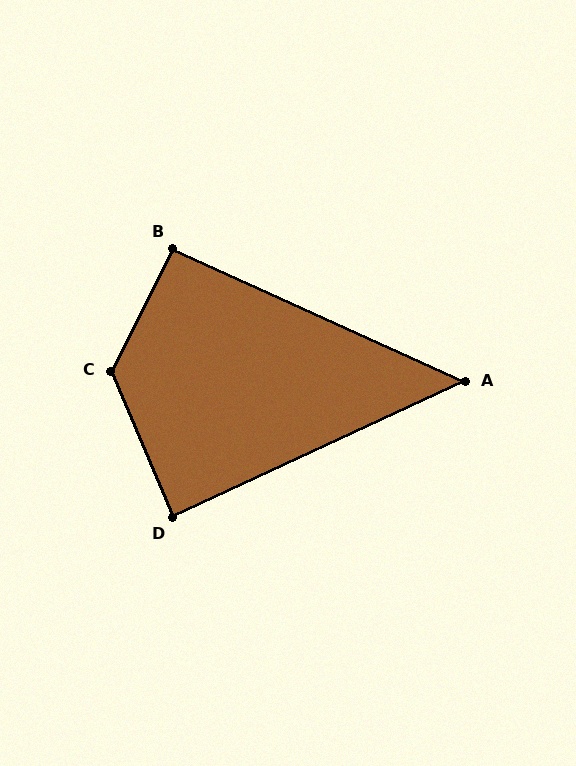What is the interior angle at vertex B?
Approximately 92 degrees (approximately right).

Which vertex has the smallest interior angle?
A, at approximately 49 degrees.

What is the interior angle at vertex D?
Approximately 88 degrees (approximately right).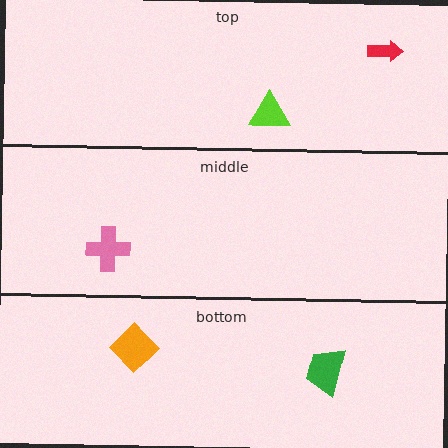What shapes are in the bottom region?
The orange diamond, the green trapezoid.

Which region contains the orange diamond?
The bottom region.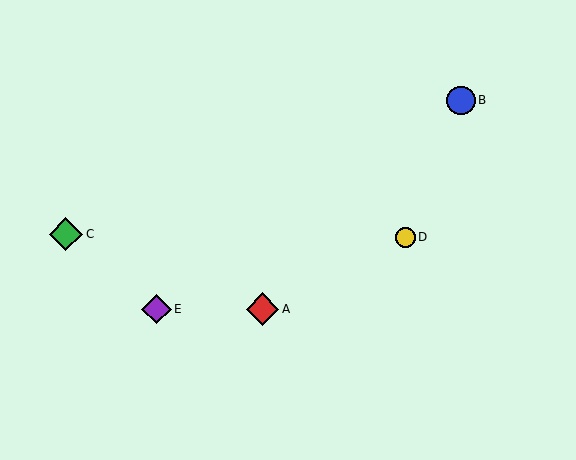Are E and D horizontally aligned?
No, E is at y≈309 and D is at y≈237.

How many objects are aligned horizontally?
2 objects (A, E) are aligned horizontally.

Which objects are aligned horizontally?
Objects A, E are aligned horizontally.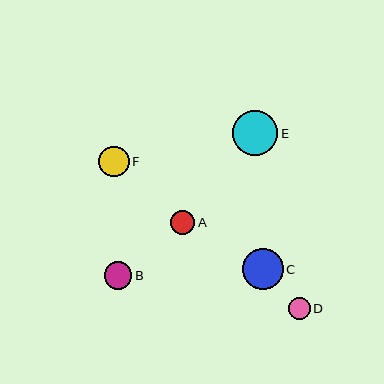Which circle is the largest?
Circle E is the largest with a size of approximately 45 pixels.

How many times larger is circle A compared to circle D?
Circle A is approximately 1.1 times the size of circle D.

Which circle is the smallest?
Circle D is the smallest with a size of approximately 22 pixels.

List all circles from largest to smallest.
From largest to smallest: E, C, F, B, A, D.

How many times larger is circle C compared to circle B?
Circle C is approximately 1.5 times the size of circle B.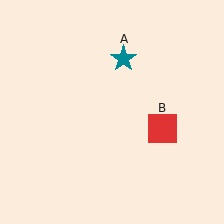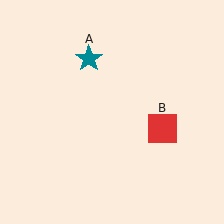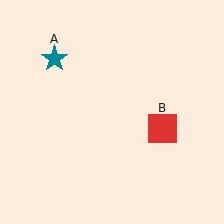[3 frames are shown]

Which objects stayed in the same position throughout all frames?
Red square (object B) remained stationary.